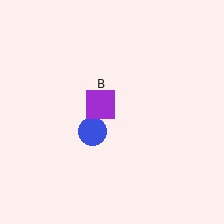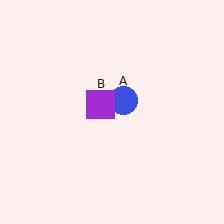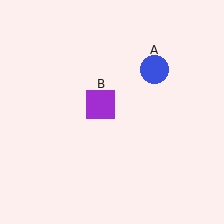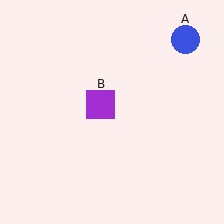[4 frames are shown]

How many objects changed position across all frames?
1 object changed position: blue circle (object A).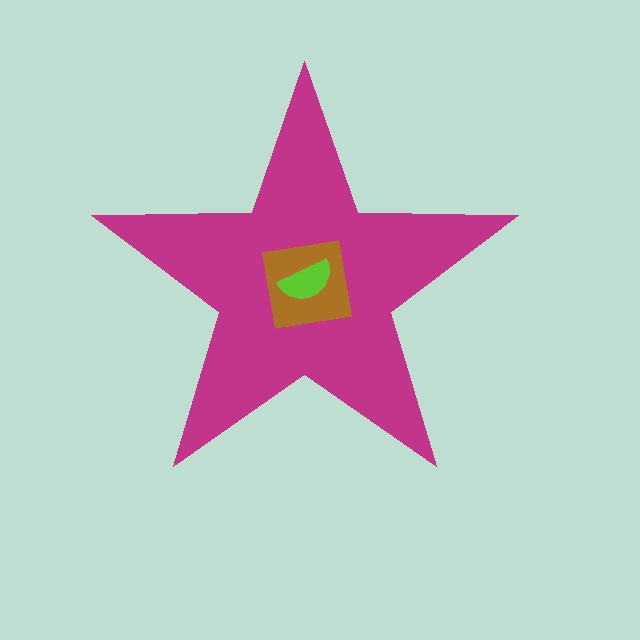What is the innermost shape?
The lime semicircle.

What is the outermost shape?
The magenta star.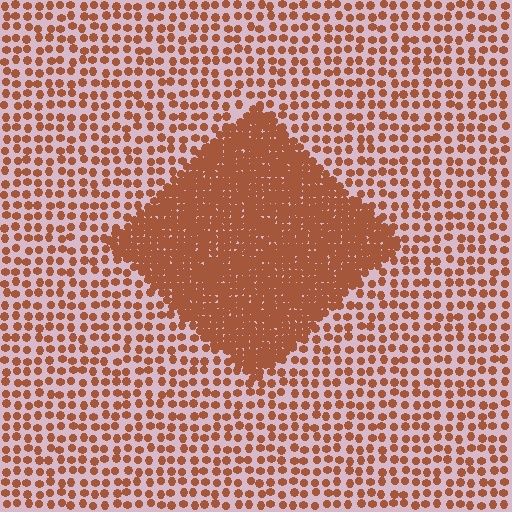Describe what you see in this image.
The image contains small brown elements arranged at two different densities. A diamond-shaped region is visible where the elements are more densely packed than the surrounding area.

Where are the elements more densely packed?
The elements are more densely packed inside the diamond boundary.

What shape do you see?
I see a diamond.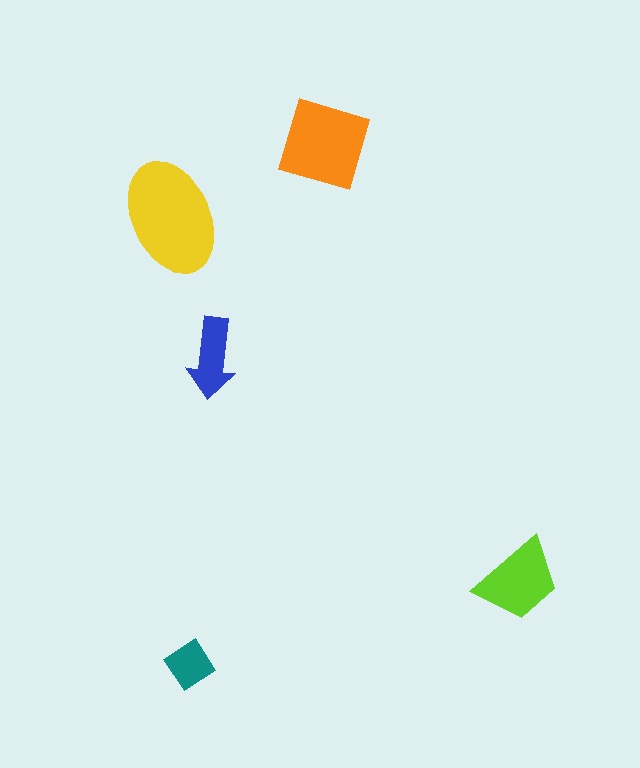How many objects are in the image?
There are 5 objects in the image.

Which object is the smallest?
The teal diamond.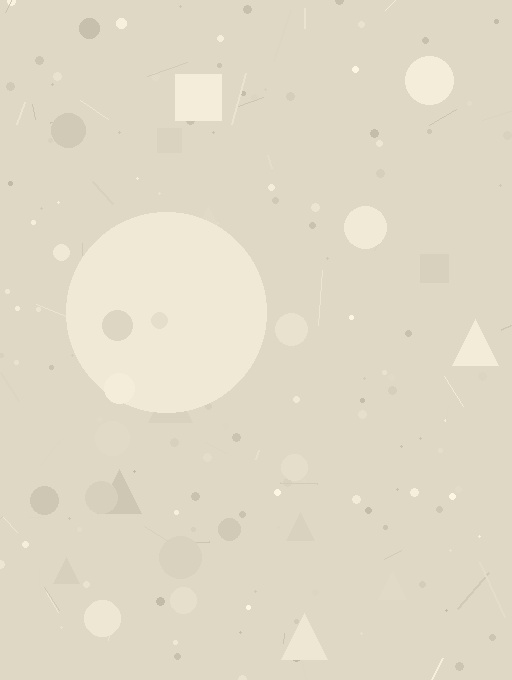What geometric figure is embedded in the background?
A circle is embedded in the background.